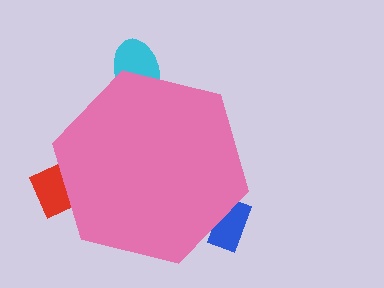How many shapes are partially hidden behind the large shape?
3 shapes are partially hidden.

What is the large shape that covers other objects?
A pink hexagon.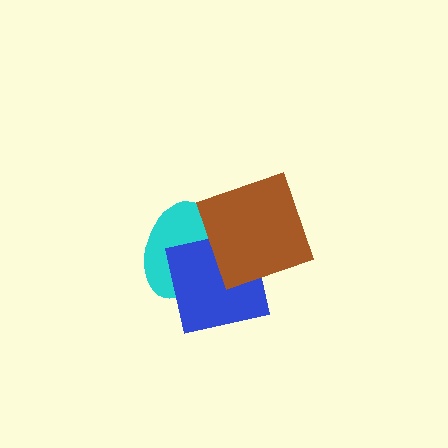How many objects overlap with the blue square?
2 objects overlap with the blue square.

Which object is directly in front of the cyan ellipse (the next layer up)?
The blue square is directly in front of the cyan ellipse.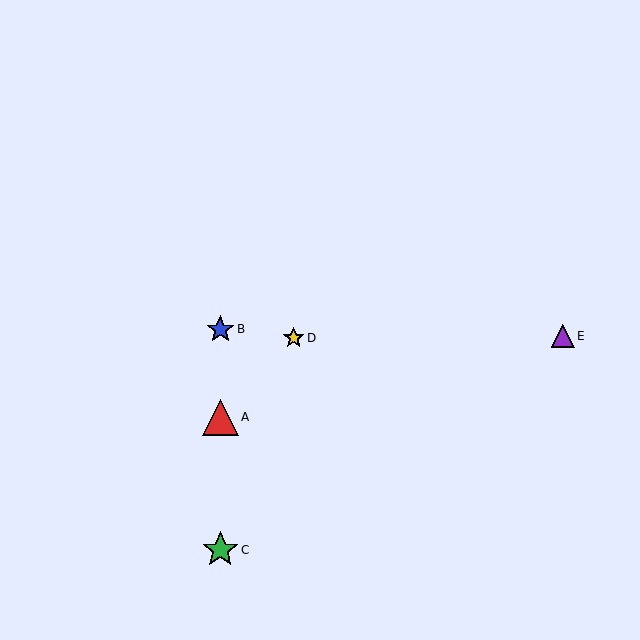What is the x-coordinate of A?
Object A is at x≈220.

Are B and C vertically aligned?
Yes, both are at x≈220.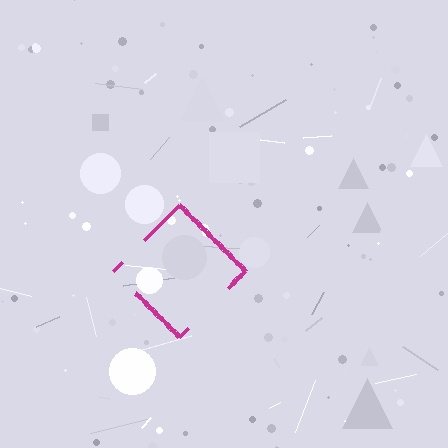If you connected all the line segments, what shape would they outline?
They would outline a diamond.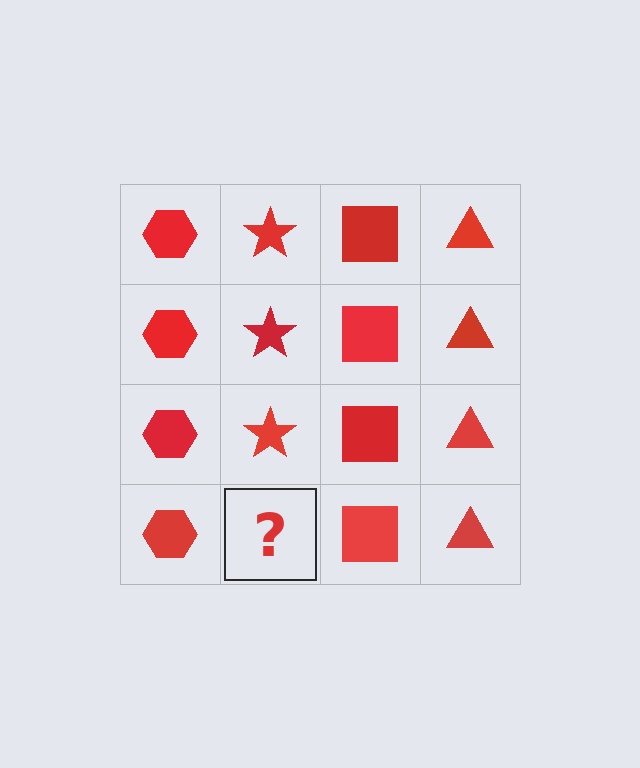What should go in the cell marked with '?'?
The missing cell should contain a red star.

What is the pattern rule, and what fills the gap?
The rule is that each column has a consistent shape. The gap should be filled with a red star.